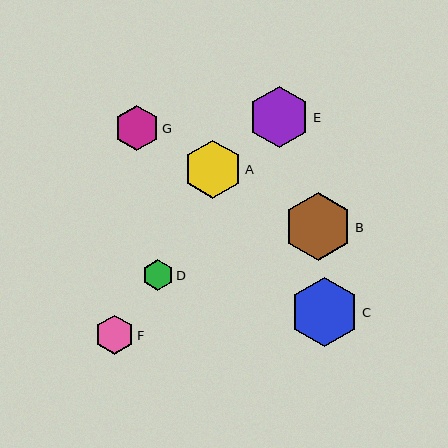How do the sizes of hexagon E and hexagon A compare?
Hexagon E and hexagon A are approximately the same size.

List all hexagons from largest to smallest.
From largest to smallest: C, B, E, A, G, F, D.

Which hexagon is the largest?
Hexagon C is the largest with a size of approximately 69 pixels.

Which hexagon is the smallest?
Hexagon D is the smallest with a size of approximately 31 pixels.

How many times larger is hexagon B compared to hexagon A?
Hexagon B is approximately 1.2 times the size of hexagon A.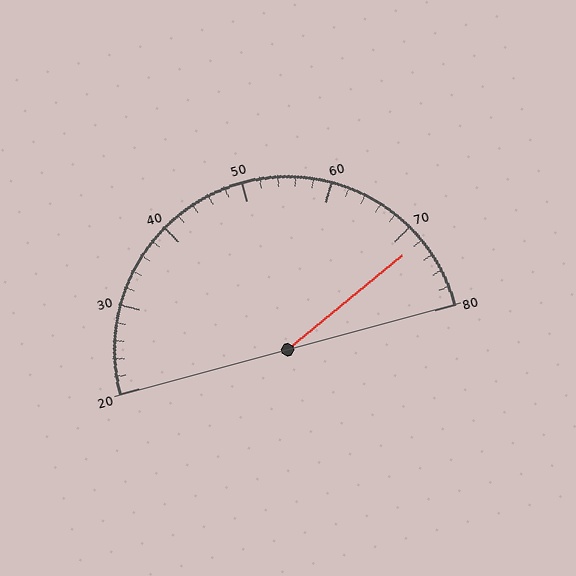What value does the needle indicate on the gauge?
The needle indicates approximately 72.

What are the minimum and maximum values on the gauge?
The gauge ranges from 20 to 80.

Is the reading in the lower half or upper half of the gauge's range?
The reading is in the upper half of the range (20 to 80).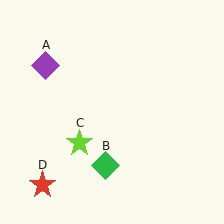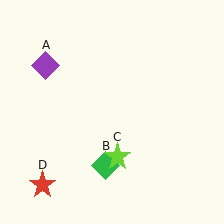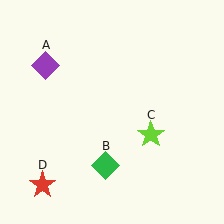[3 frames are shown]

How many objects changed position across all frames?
1 object changed position: lime star (object C).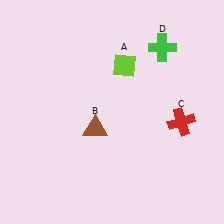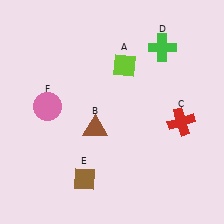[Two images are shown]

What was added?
A brown diamond (E), a pink circle (F) were added in Image 2.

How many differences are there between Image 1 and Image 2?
There are 2 differences between the two images.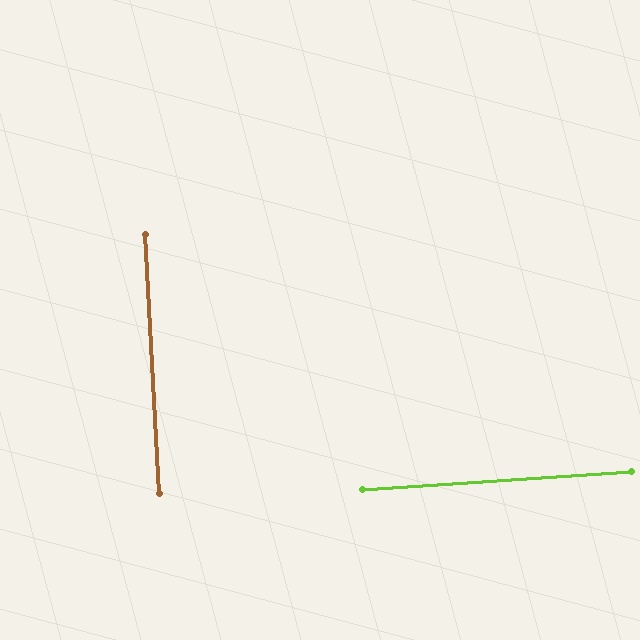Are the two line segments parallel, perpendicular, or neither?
Perpendicular — they meet at approximately 89°.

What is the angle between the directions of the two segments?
Approximately 89 degrees.